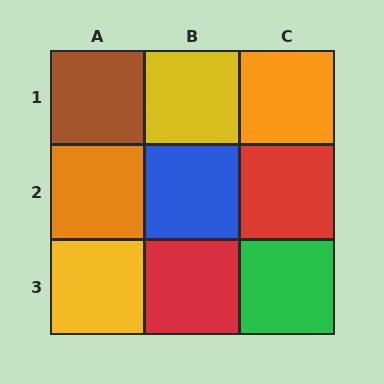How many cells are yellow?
2 cells are yellow.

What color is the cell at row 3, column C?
Green.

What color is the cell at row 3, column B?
Red.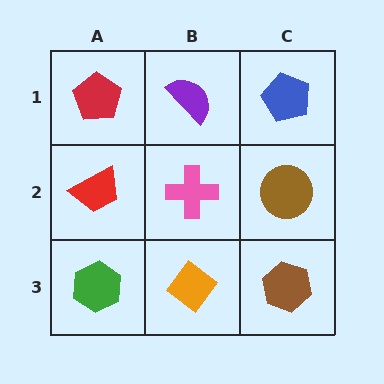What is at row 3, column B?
An orange diamond.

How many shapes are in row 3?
3 shapes.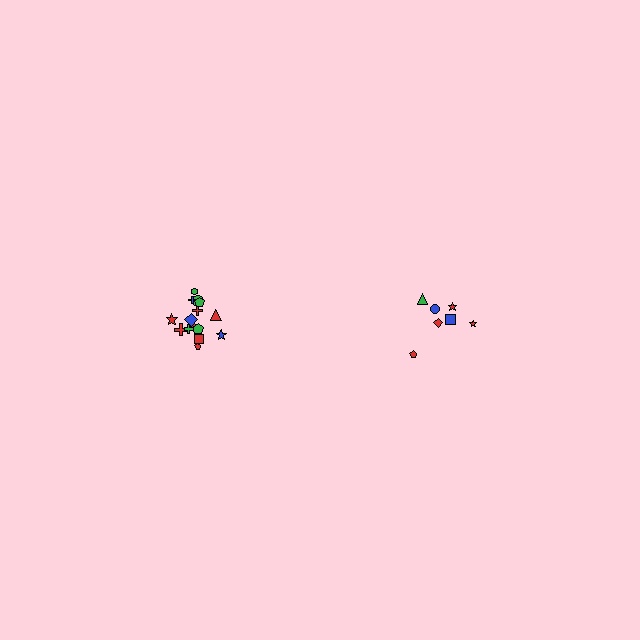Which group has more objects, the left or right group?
The left group.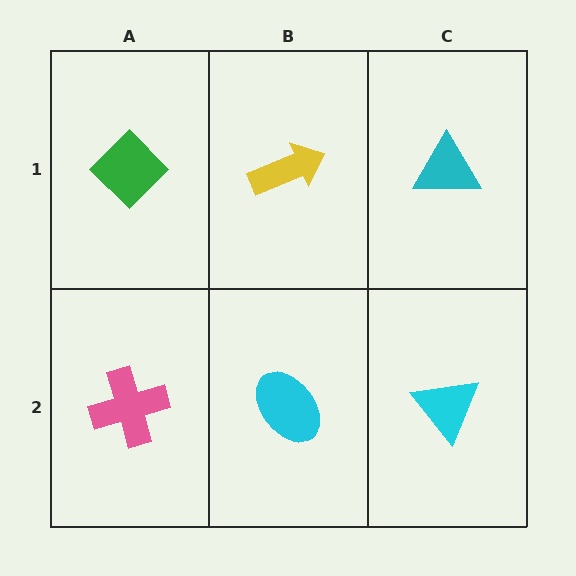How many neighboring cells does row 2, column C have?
2.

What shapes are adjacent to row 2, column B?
A yellow arrow (row 1, column B), a pink cross (row 2, column A), a cyan triangle (row 2, column C).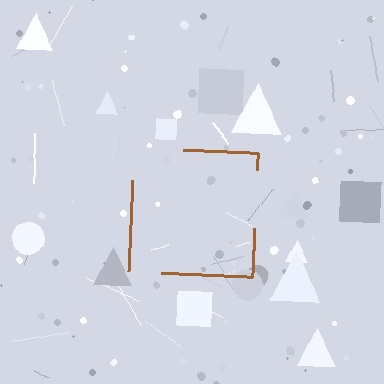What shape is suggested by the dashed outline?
The dashed outline suggests a square.